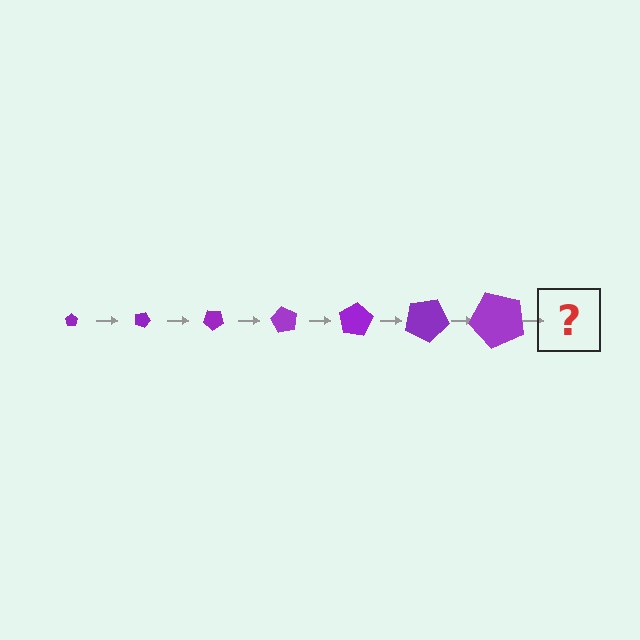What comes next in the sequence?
The next element should be a pentagon, larger than the previous one and rotated 140 degrees from the start.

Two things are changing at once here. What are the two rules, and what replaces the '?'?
The two rules are that the pentagon grows larger each step and it rotates 20 degrees each step. The '?' should be a pentagon, larger than the previous one and rotated 140 degrees from the start.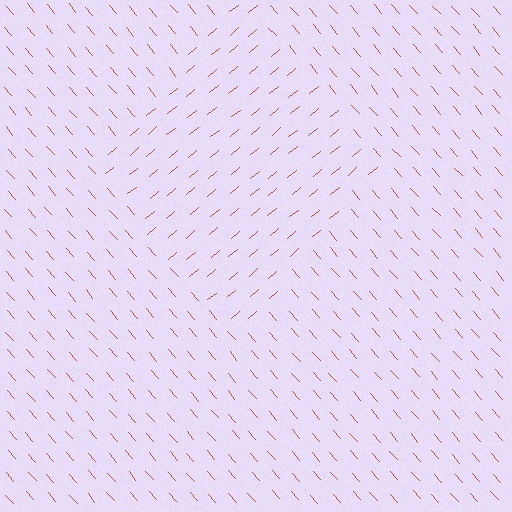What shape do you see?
I see a diamond.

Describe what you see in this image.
The image is filled with small brown line segments. A diamond region in the image has lines oriented differently from the surrounding lines, creating a visible texture boundary.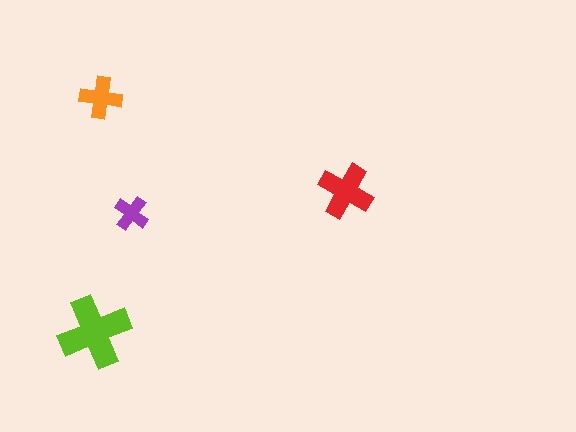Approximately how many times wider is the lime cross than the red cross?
About 1.5 times wider.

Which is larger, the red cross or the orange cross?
The red one.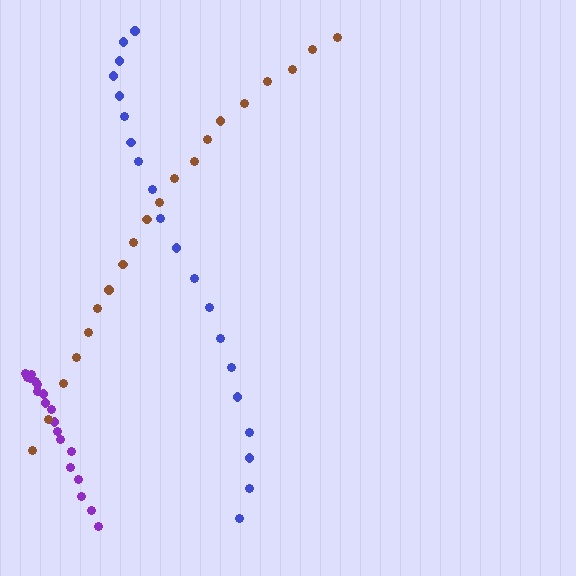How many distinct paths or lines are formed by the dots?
There are 3 distinct paths.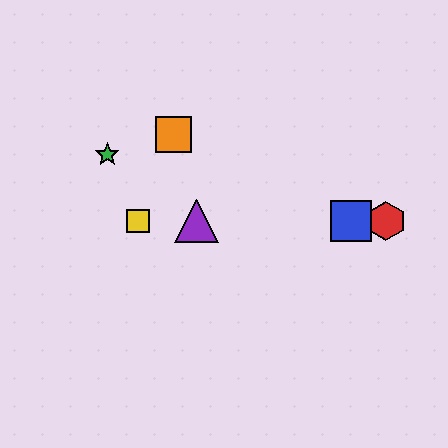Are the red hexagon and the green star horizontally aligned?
No, the red hexagon is at y≈221 and the green star is at y≈154.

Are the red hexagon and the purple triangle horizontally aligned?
Yes, both are at y≈221.